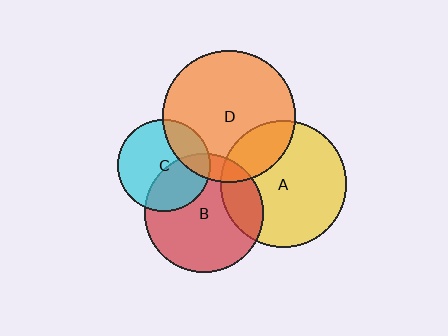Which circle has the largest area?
Circle D (orange).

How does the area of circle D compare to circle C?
Approximately 2.0 times.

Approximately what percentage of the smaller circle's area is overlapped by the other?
Approximately 40%.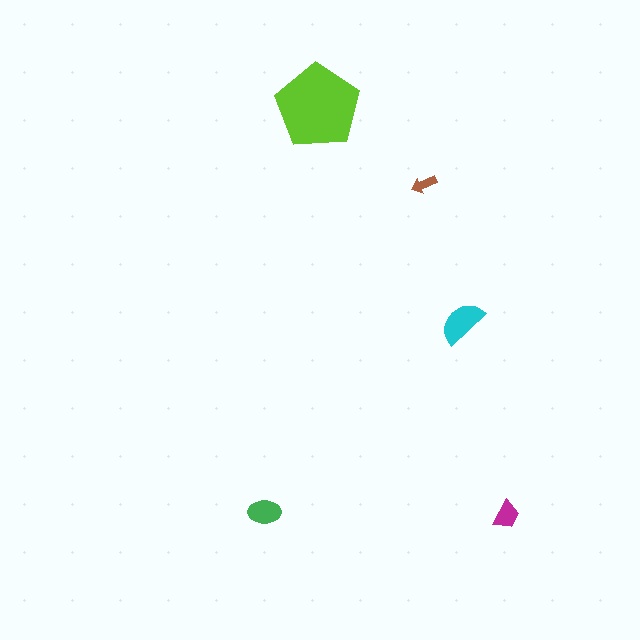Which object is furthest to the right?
The magenta trapezoid is rightmost.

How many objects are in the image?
There are 5 objects in the image.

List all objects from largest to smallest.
The lime pentagon, the cyan semicircle, the green ellipse, the magenta trapezoid, the brown arrow.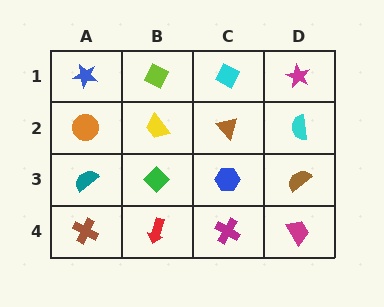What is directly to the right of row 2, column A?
A yellow trapezoid.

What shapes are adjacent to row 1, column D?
A cyan semicircle (row 2, column D), a cyan diamond (row 1, column C).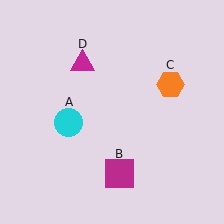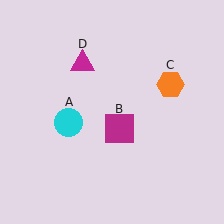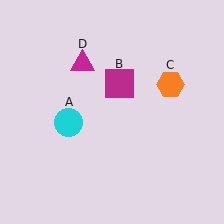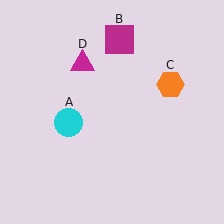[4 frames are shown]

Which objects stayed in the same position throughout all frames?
Cyan circle (object A) and orange hexagon (object C) and magenta triangle (object D) remained stationary.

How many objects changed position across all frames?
1 object changed position: magenta square (object B).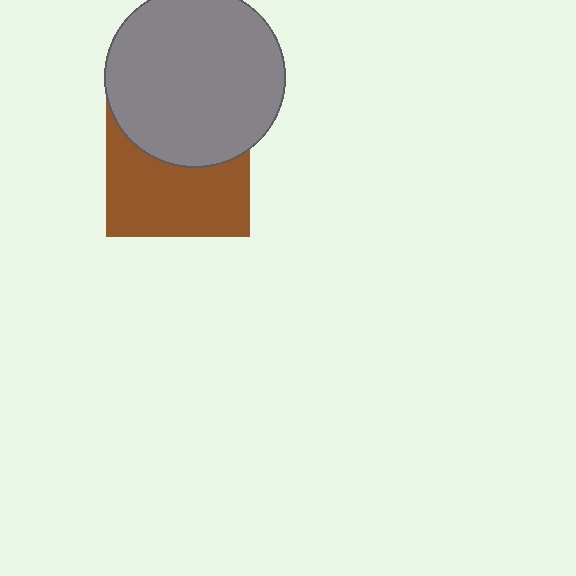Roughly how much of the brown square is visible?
About half of it is visible (roughly 58%).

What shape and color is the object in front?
The object in front is a gray circle.